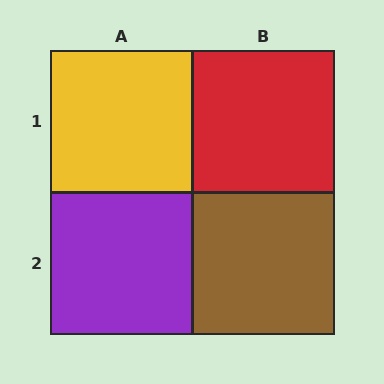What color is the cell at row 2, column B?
Brown.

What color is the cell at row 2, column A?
Purple.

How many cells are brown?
1 cell is brown.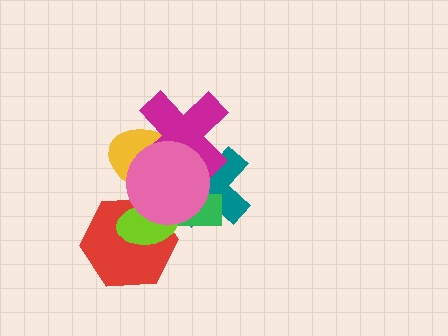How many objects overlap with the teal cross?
4 objects overlap with the teal cross.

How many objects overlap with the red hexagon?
3 objects overlap with the red hexagon.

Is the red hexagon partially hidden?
Yes, it is partially covered by another shape.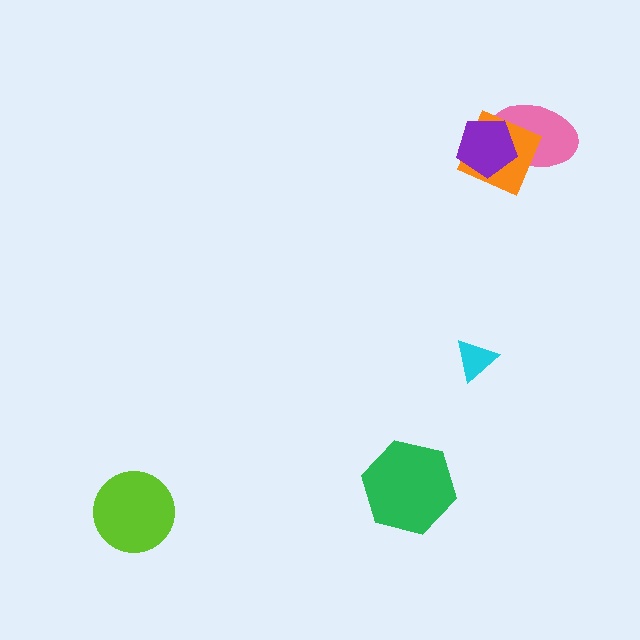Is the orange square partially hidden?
Yes, it is partially covered by another shape.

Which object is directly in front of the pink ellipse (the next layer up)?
The orange square is directly in front of the pink ellipse.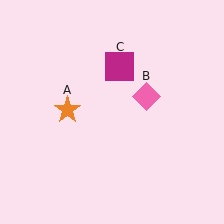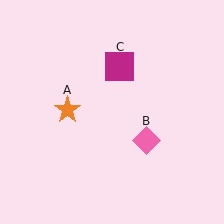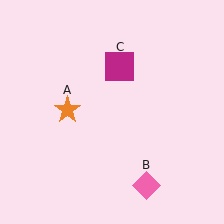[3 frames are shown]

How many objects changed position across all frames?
1 object changed position: pink diamond (object B).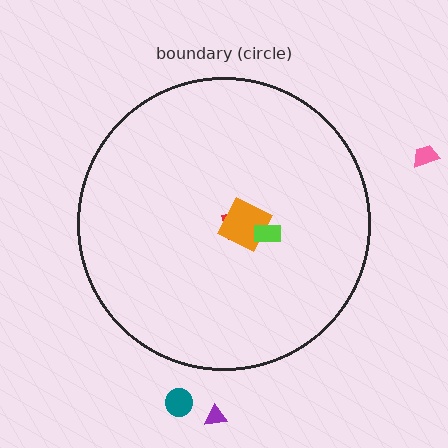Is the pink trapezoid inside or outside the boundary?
Outside.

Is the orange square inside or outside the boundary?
Inside.